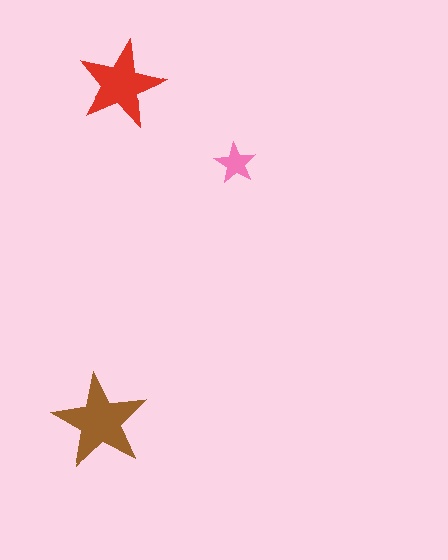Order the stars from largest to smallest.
the brown one, the red one, the pink one.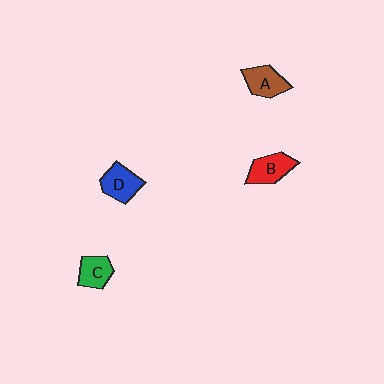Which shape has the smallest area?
Shape C (green).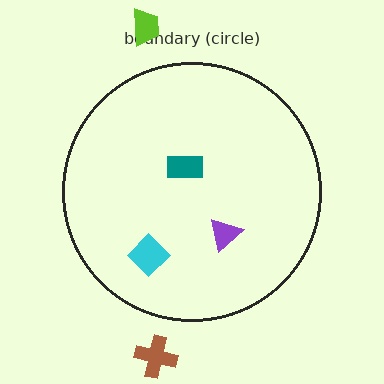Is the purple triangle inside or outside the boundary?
Inside.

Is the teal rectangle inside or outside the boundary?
Inside.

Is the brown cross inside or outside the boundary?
Outside.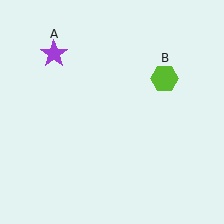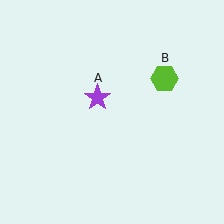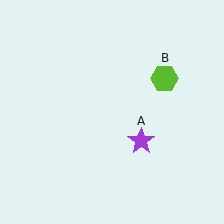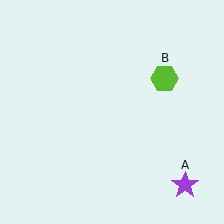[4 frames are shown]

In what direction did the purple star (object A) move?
The purple star (object A) moved down and to the right.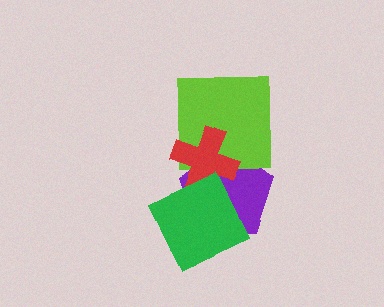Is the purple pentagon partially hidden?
Yes, it is partially covered by another shape.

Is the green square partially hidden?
No, no other shape covers it.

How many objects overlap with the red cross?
3 objects overlap with the red cross.